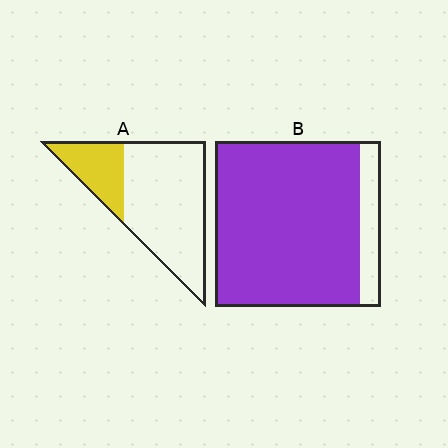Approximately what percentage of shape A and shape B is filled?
A is approximately 25% and B is approximately 85%.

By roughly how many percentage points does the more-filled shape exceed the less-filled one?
By roughly 60 percentage points (B over A).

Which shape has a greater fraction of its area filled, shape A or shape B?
Shape B.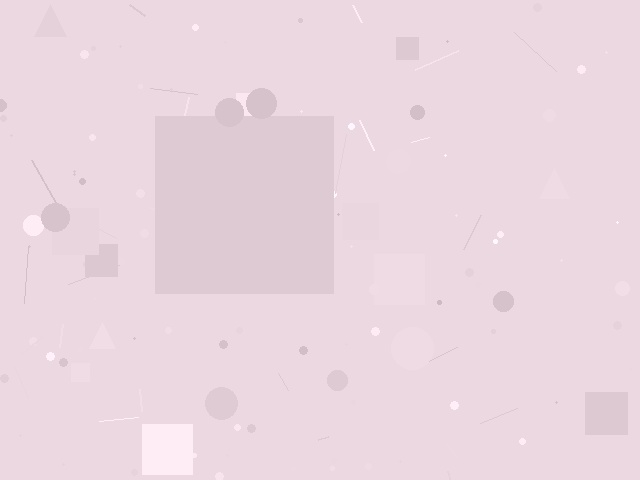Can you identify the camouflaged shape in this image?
The camouflaged shape is a square.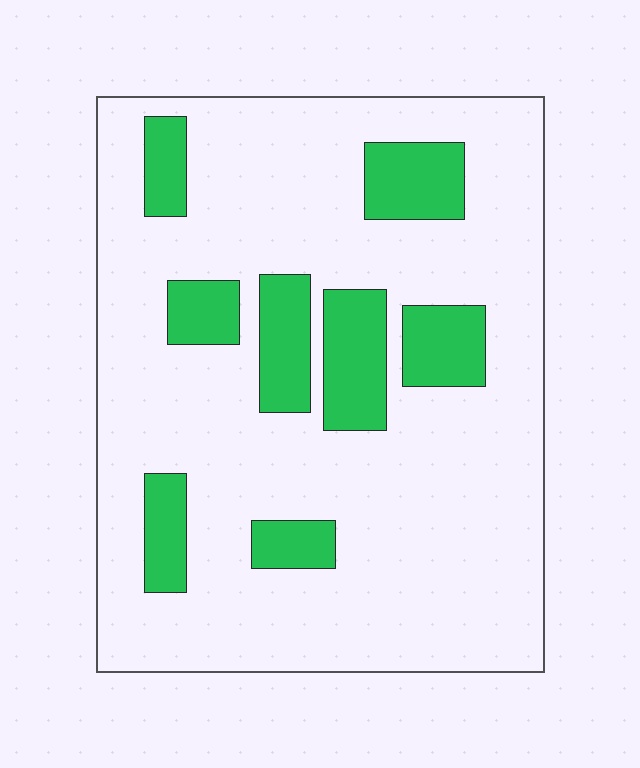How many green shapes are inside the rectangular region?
8.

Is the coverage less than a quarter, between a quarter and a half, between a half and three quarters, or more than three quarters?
Less than a quarter.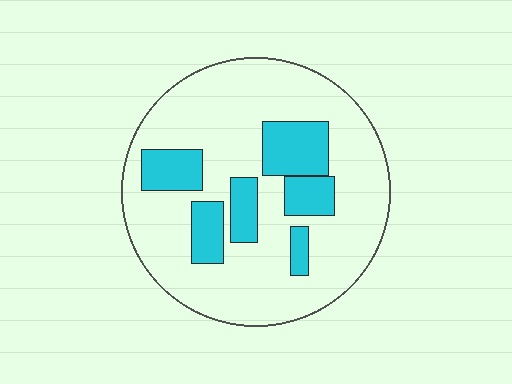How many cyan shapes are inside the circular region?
6.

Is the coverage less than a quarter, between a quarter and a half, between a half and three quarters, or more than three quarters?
Less than a quarter.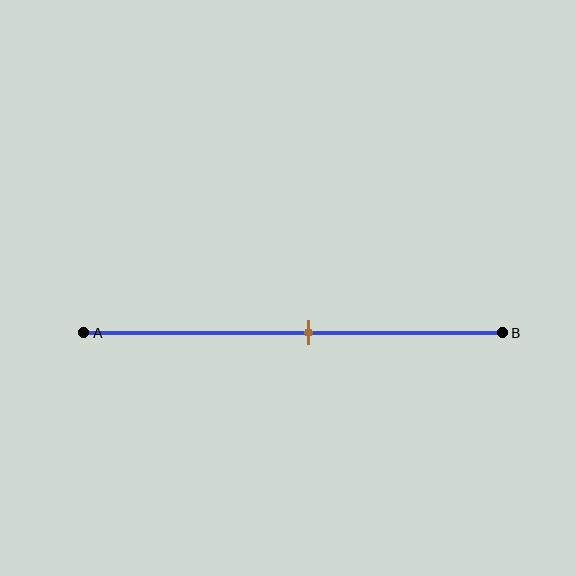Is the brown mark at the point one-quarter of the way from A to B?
No, the mark is at about 55% from A, not at the 25% one-quarter point.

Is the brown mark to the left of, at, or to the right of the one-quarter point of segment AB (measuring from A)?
The brown mark is to the right of the one-quarter point of segment AB.